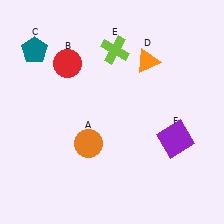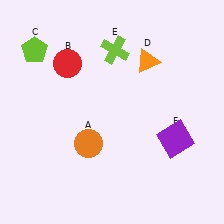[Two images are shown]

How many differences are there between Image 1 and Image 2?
There is 1 difference between the two images.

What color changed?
The pentagon (C) changed from teal in Image 1 to lime in Image 2.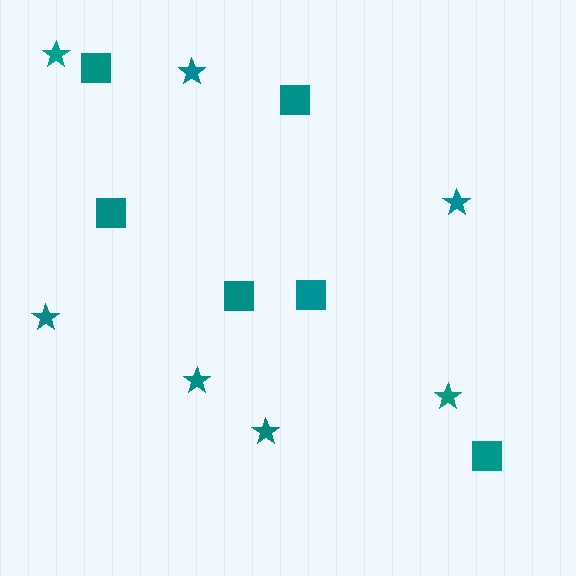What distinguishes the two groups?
There are 2 groups: one group of stars (7) and one group of squares (6).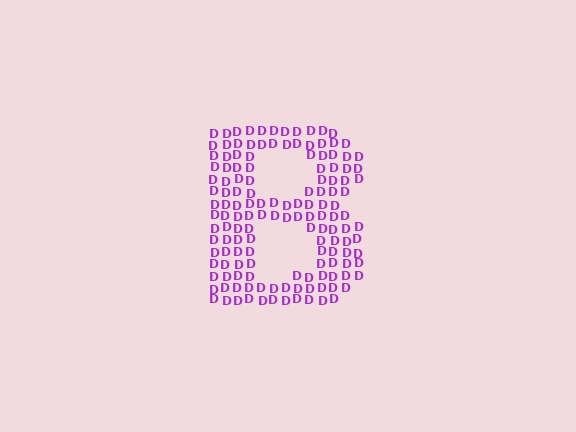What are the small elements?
The small elements are letter D's.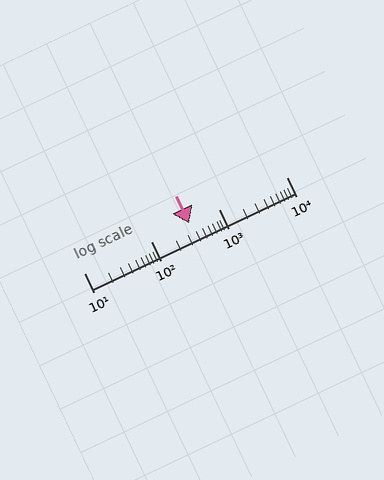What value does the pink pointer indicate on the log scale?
The pointer indicates approximately 360.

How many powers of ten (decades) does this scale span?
The scale spans 3 decades, from 10 to 10000.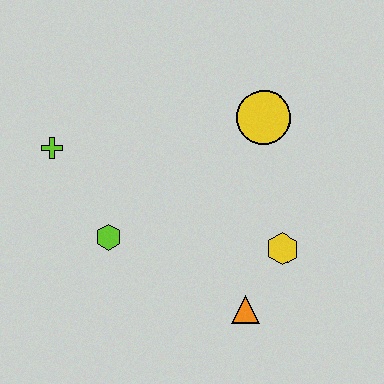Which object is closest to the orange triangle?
The yellow hexagon is closest to the orange triangle.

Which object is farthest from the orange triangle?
The lime cross is farthest from the orange triangle.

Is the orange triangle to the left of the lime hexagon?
No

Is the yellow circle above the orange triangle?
Yes